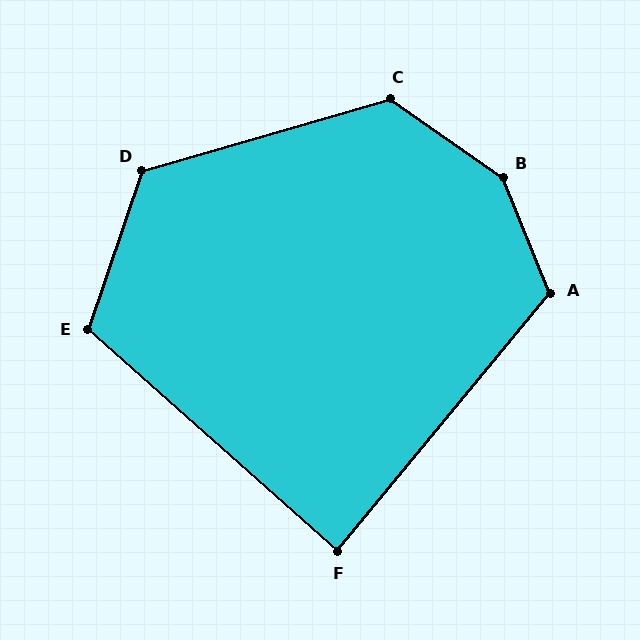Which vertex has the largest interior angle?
B, at approximately 147 degrees.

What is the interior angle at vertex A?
Approximately 118 degrees (obtuse).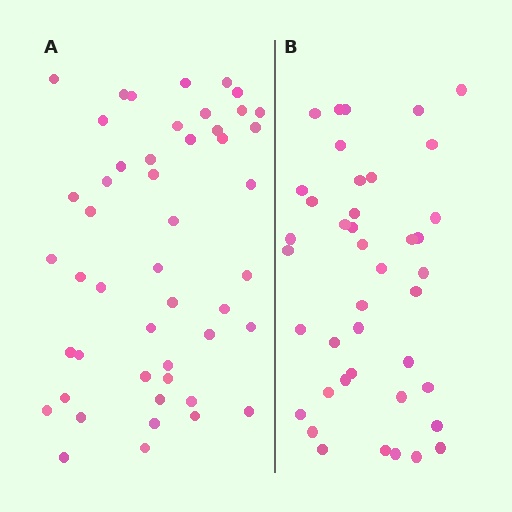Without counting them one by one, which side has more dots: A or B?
Region A (the left region) has more dots.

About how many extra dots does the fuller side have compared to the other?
Region A has roughly 8 or so more dots than region B.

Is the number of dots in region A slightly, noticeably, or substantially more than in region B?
Region A has only slightly more — the two regions are fairly close. The ratio is roughly 1.2 to 1.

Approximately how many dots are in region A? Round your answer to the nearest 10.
About 50 dots. (The exact count is 48, which rounds to 50.)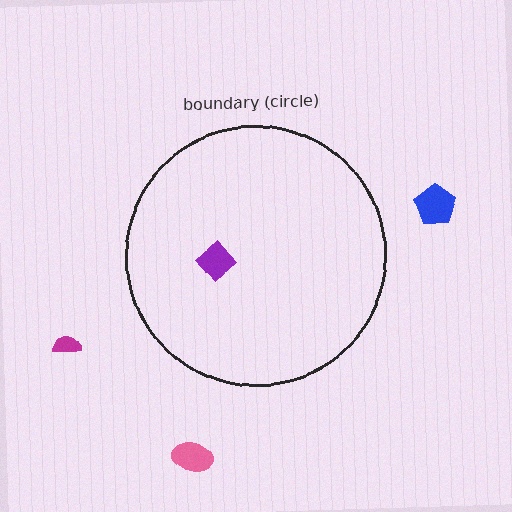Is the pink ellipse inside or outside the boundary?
Outside.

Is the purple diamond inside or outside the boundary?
Inside.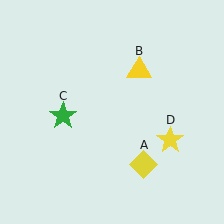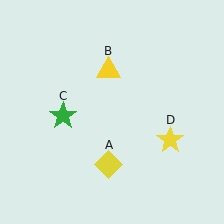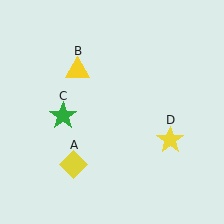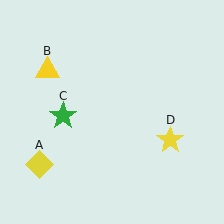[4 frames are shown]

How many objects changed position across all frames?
2 objects changed position: yellow diamond (object A), yellow triangle (object B).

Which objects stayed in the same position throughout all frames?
Green star (object C) and yellow star (object D) remained stationary.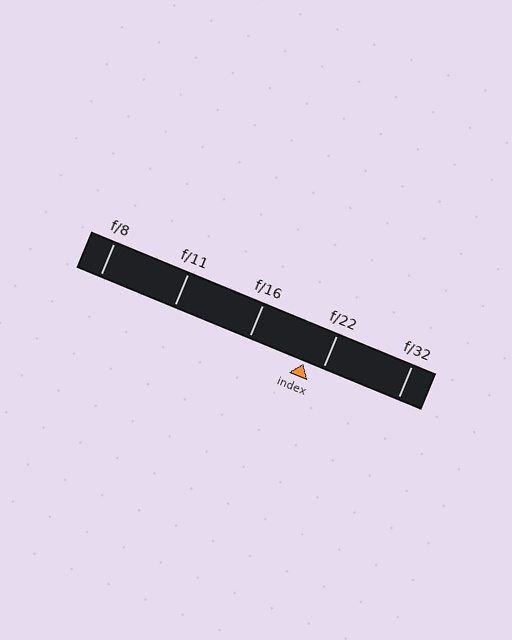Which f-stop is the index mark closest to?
The index mark is closest to f/22.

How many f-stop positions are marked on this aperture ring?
There are 5 f-stop positions marked.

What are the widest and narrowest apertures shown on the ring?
The widest aperture shown is f/8 and the narrowest is f/32.